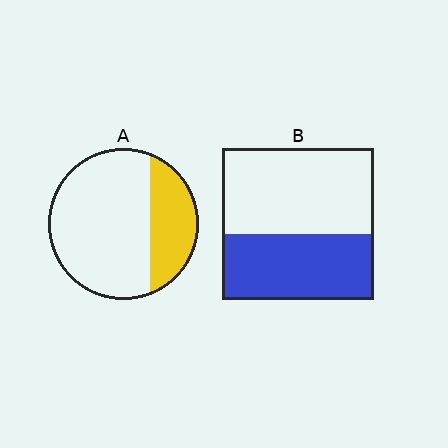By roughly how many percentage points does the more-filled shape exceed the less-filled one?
By roughly 15 percentage points (B over A).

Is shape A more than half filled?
No.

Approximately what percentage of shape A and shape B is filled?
A is approximately 30% and B is approximately 45%.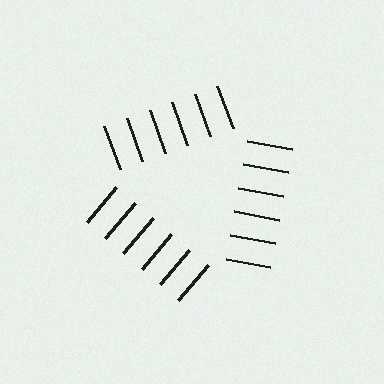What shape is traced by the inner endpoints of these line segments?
An illusory triangle — the line segments terminate on its edges but no continuous stroke is drawn.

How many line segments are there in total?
18 — 6 along each of the 3 edges.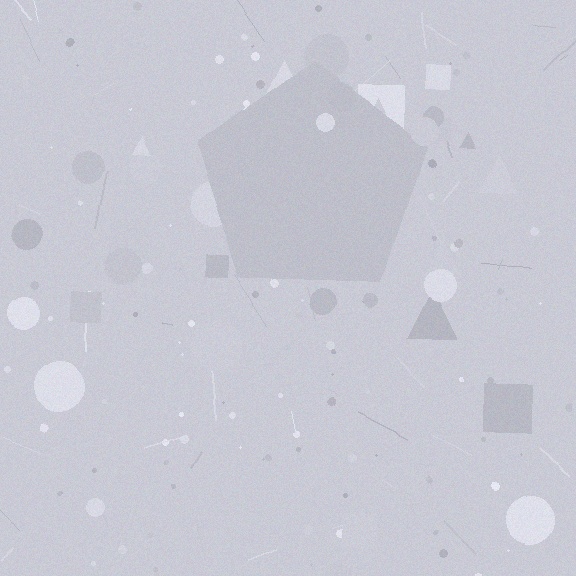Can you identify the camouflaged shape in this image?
The camouflaged shape is a pentagon.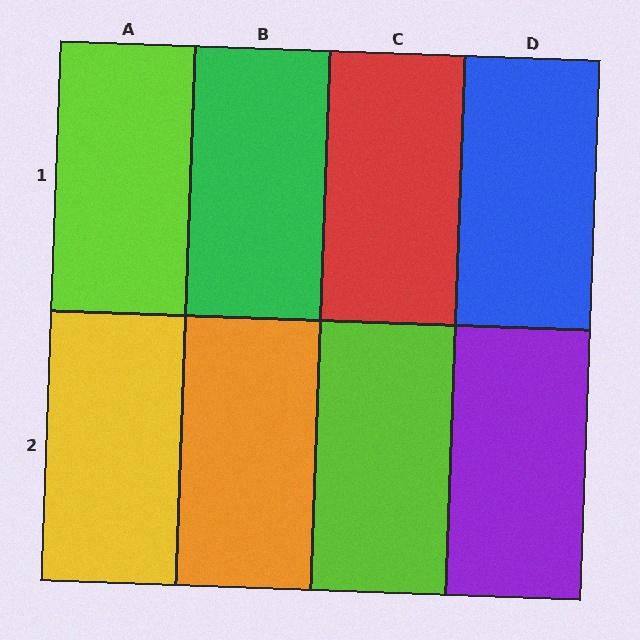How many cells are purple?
1 cell is purple.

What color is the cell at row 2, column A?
Yellow.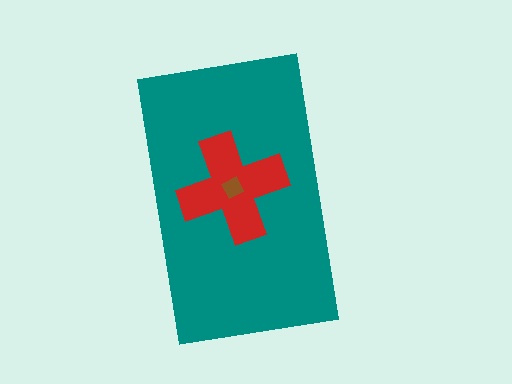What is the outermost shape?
The teal rectangle.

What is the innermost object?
The brown diamond.